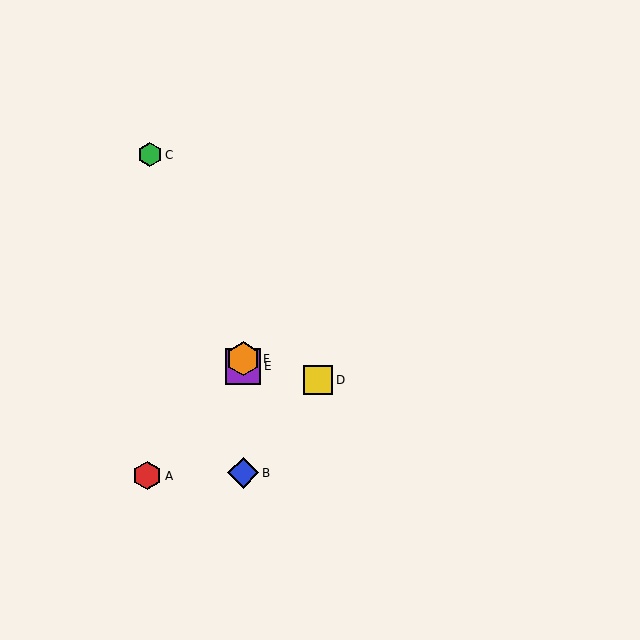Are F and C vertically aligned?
No, F is at x≈243 and C is at x≈150.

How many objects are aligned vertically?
3 objects (B, E, F) are aligned vertically.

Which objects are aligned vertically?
Objects B, E, F are aligned vertically.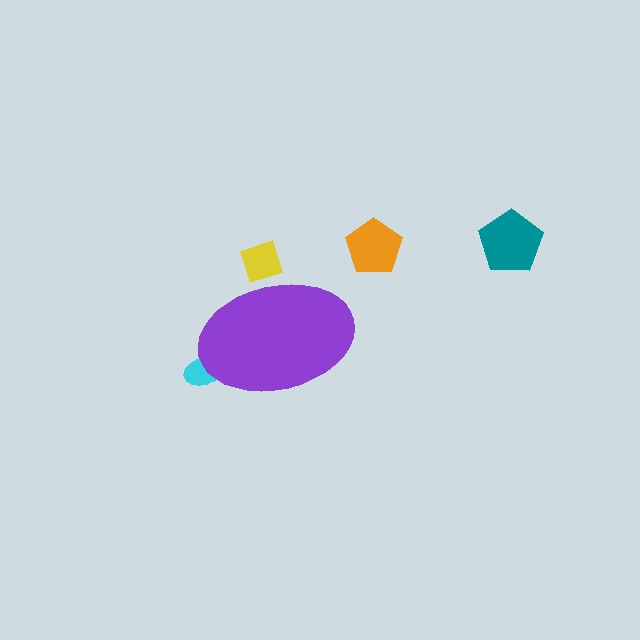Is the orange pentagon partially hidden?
No, the orange pentagon is fully visible.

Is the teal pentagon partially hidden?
No, the teal pentagon is fully visible.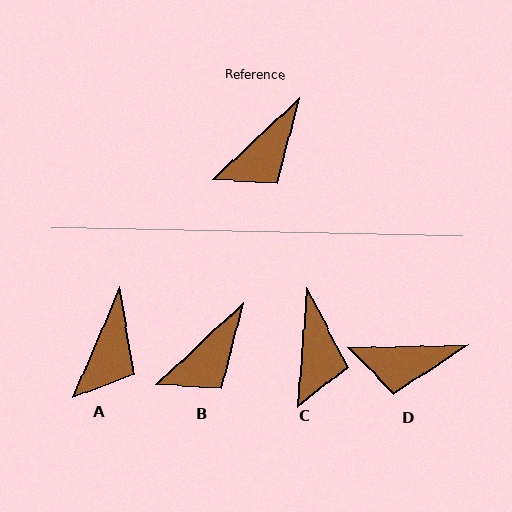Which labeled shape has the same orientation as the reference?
B.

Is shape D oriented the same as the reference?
No, it is off by about 42 degrees.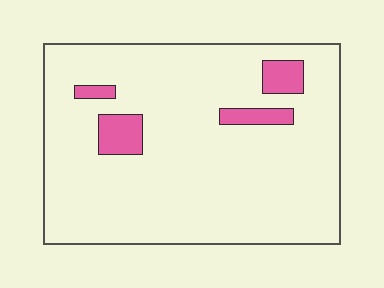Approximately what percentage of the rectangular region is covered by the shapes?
Approximately 10%.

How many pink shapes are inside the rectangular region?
4.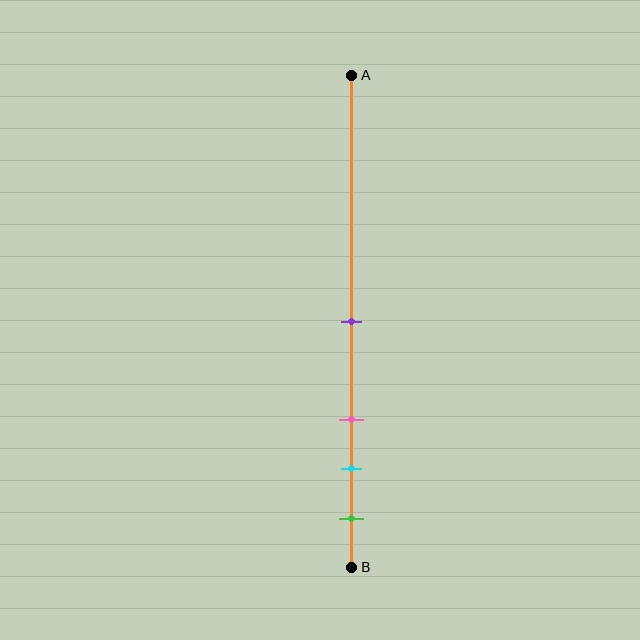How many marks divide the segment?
There are 4 marks dividing the segment.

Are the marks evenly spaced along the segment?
No, the marks are not evenly spaced.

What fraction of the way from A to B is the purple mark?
The purple mark is approximately 50% (0.5) of the way from A to B.